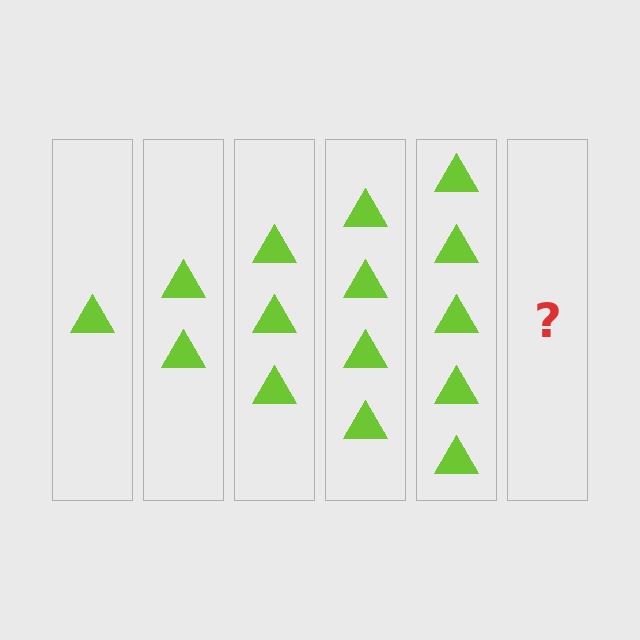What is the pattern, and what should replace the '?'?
The pattern is that each step adds one more triangle. The '?' should be 6 triangles.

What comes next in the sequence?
The next element should be 6 triangles.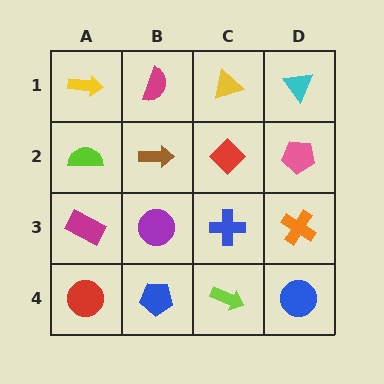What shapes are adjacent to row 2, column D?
A cyan triangle (row 1, column D), an orange cross (row 3, column D), a red diamond (row 2, column C).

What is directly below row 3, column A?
A red circle.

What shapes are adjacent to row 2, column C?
A yellow triangle (row 1, column C), a blue cross (row 3, column C), a brown arrow (row 2, column B), a pink pentagon (row 2, column D).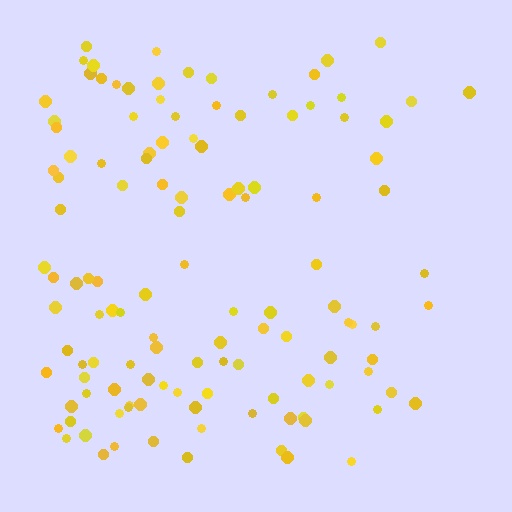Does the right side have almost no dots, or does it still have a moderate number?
Still a moderate number, just noticeably fewer than the left.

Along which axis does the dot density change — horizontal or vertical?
Horizontal.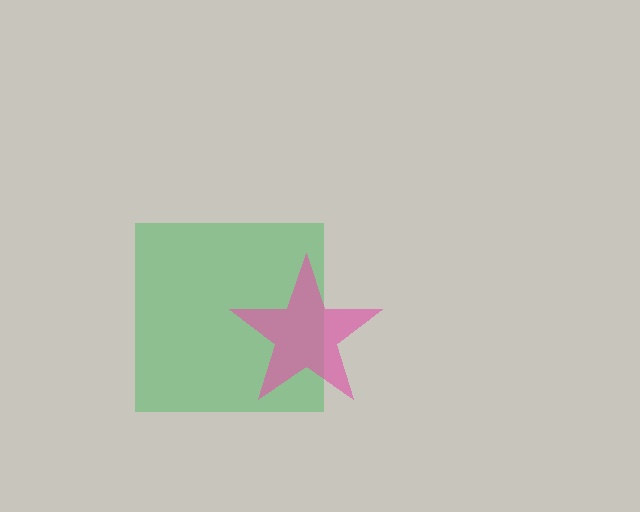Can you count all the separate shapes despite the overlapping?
Yes, there are 2 separate shapes.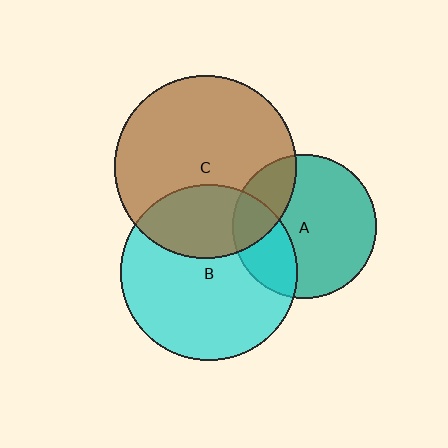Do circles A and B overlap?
Yes.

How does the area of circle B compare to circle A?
Approximately 1.5 times.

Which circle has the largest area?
Circle C (brown).